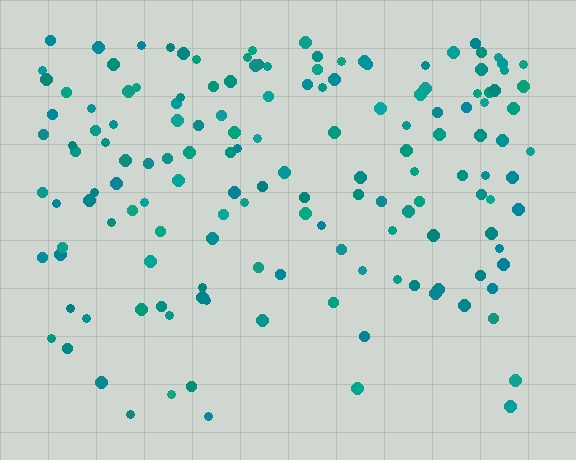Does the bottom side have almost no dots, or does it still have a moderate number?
Still a moderate number, just noticeably fewer than the top.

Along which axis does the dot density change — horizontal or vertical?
Vertical.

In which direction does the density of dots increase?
From bottom to top, with the top side densest.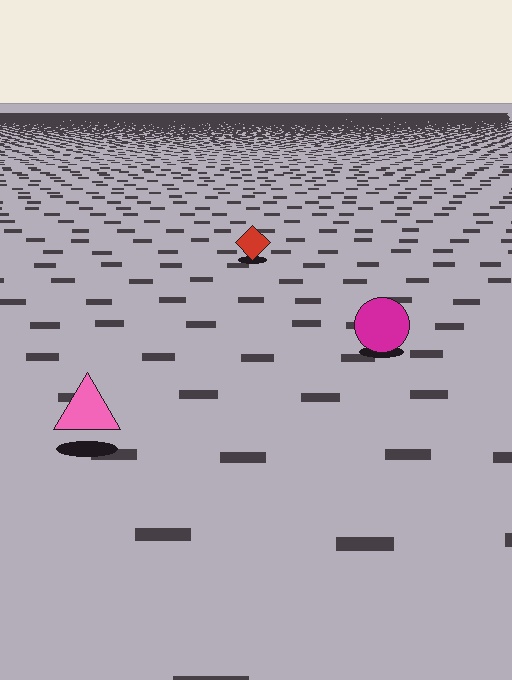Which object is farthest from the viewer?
The red diamond is farthest from the viewer. It appears smaller and the ground texture around it is denser.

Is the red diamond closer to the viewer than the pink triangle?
No. The pink triangle is closer — you can tell from the texture gradient: the ground texture is coarser near it.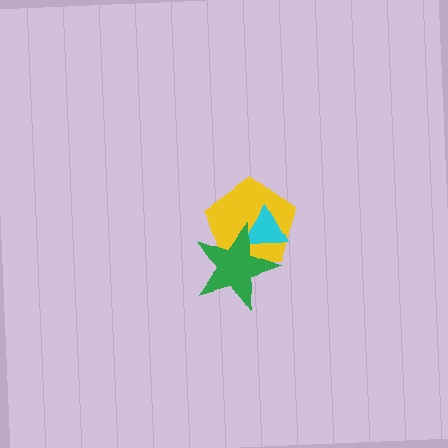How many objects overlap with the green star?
2 objects overlap with the green star.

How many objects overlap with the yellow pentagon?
2 objects overlap with the yellow pentagon.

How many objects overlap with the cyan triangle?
2 objects overlap with the cyan triangle.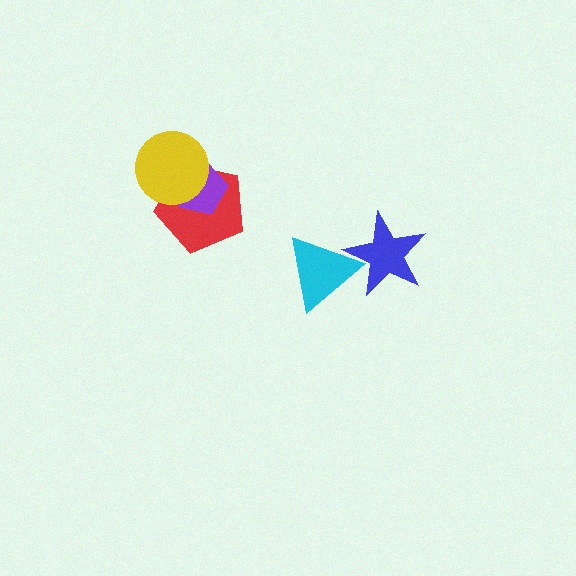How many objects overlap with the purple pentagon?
2 objects overlap with the purple pentagon.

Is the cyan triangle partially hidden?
Yes, it is partially covered by another shape.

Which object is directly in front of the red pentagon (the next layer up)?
The purple pentagon is directly in front of the red pentagon.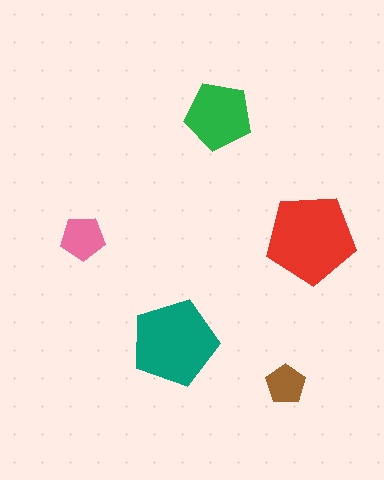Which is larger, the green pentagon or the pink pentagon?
The green one.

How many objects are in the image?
There are 5 objects in the image.